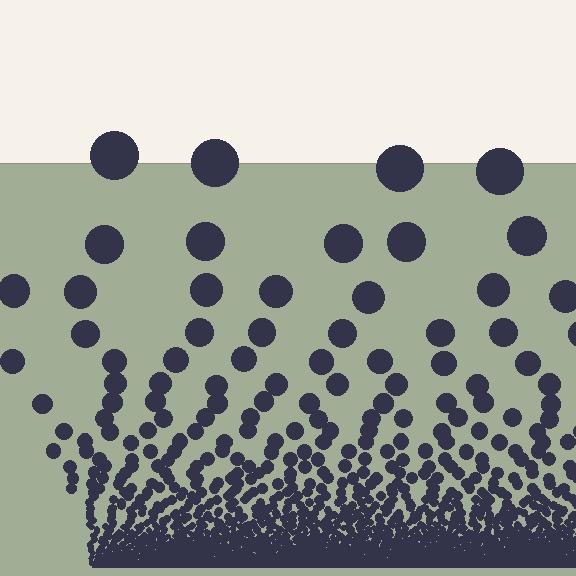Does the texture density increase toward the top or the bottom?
Density increases toward the bottom.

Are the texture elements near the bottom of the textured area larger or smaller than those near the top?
Smaller. The gradient is inverted — elements near the bottom are smaller and denser.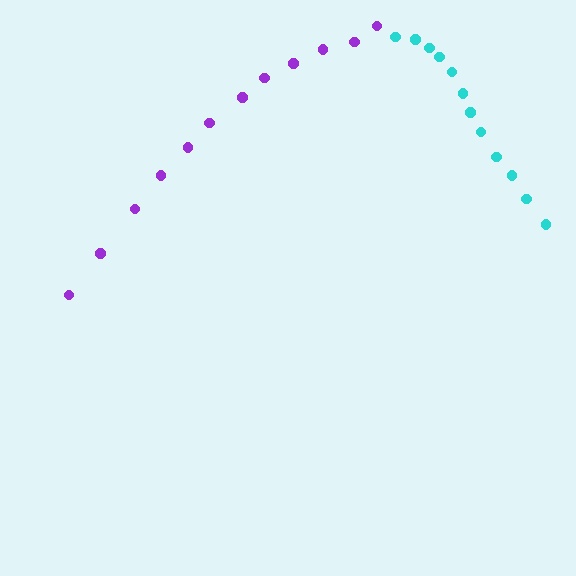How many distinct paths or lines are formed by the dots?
There are 2 distinct paths.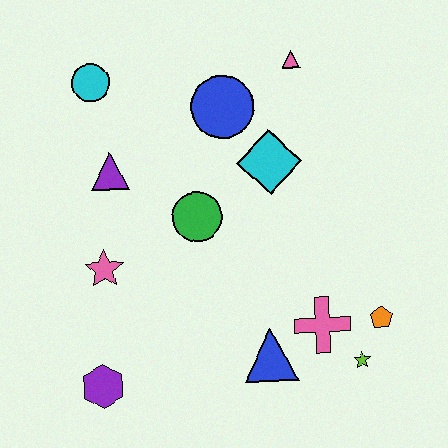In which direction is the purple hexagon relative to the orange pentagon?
The purple hexagon is to the left of the orange pentagon.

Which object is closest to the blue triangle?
The pink cross is closest to the blue triangle.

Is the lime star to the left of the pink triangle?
No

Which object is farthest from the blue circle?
The purple hexagon is farthest from the blue circle.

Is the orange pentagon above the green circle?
No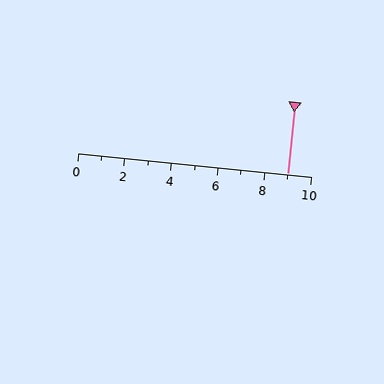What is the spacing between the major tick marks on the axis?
The major ticks are spaced 2 apart.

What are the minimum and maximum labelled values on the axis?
The axis runs from 0 to 10.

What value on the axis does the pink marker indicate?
The marker indicates approximately 9.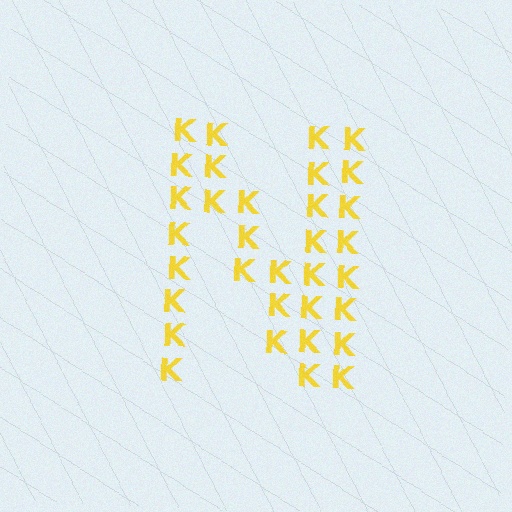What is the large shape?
The large shape is the letter N.